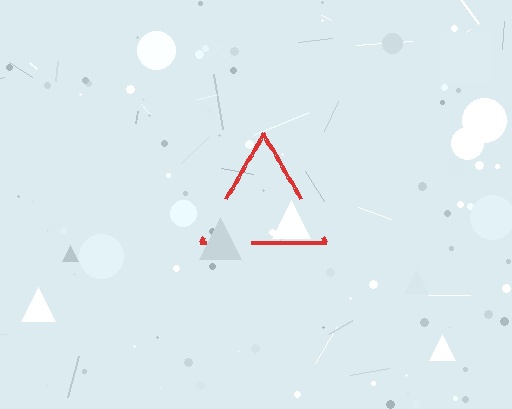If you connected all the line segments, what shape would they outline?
They would outline a triangle.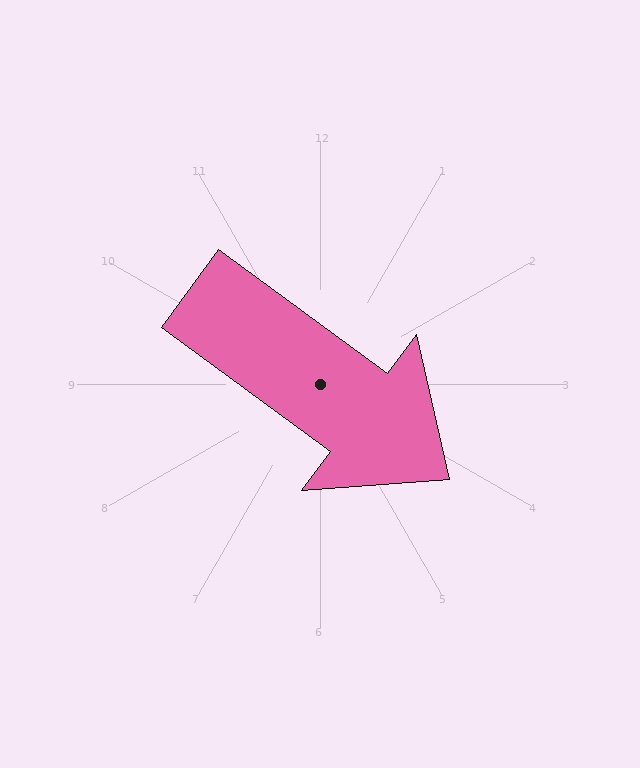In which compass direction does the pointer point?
Southeast.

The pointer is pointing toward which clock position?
Roughly 4 o'clock.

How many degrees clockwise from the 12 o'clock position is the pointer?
Approximately 126 degrees.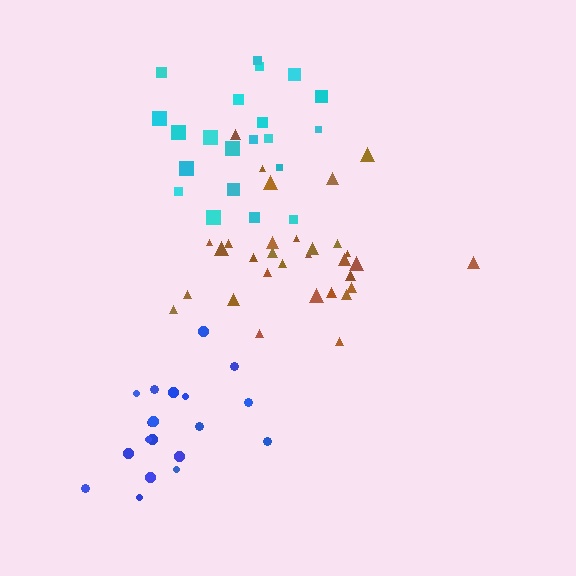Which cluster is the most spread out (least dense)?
Brown.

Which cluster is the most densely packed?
Cyan.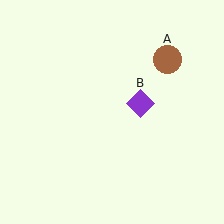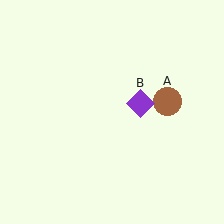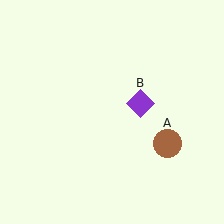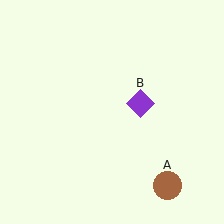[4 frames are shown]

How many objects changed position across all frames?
1 object changed position: brown circle (object A).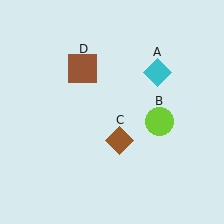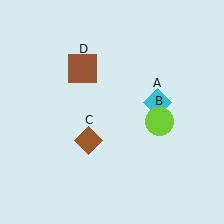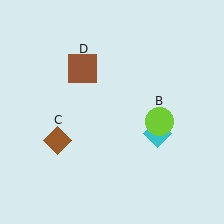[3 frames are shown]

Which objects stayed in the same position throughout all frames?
Lime circle (object B) and brown square (object D) remained stationary.